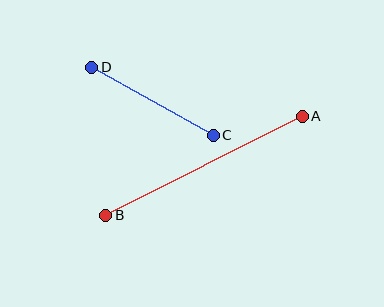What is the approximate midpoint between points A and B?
The midpoint is at approximately (204, 166) pixels.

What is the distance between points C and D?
The distance is approximately 139 pixels.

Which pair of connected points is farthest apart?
Points A and B are farthest apart.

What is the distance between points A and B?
The distance is approximately 220 pixels.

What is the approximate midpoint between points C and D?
The midpoint is at approximately (153, 101) pixels.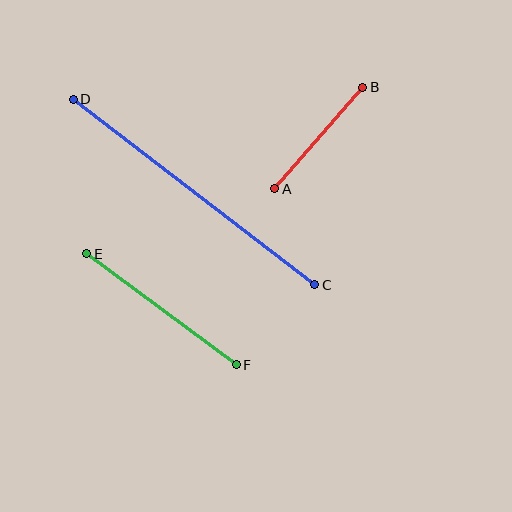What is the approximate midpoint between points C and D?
The midpoint is at approximately (194, 192) pixels.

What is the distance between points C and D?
The distance is approximately 305 pixels.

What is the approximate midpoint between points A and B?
The midpoint is at approximately (319, 138) pixels.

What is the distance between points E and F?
The distance is approximately 186 pixels.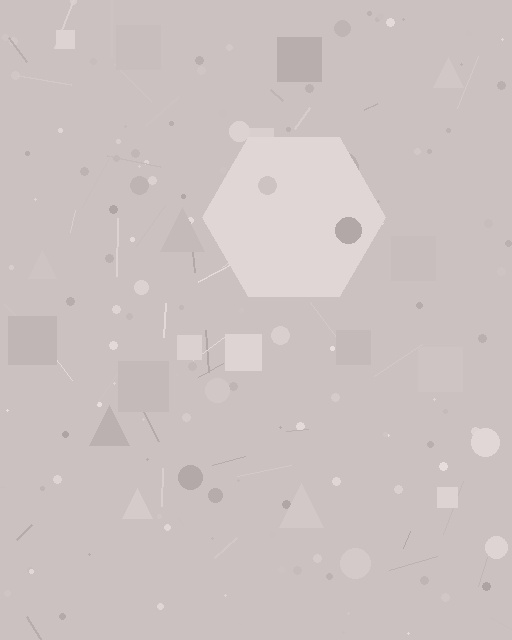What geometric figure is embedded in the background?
A hexagon is embedded in the background.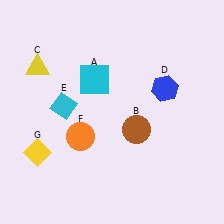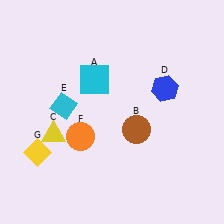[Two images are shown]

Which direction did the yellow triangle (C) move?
The yellow triangle (C) moved down.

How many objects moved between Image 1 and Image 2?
1 object moved between the two images.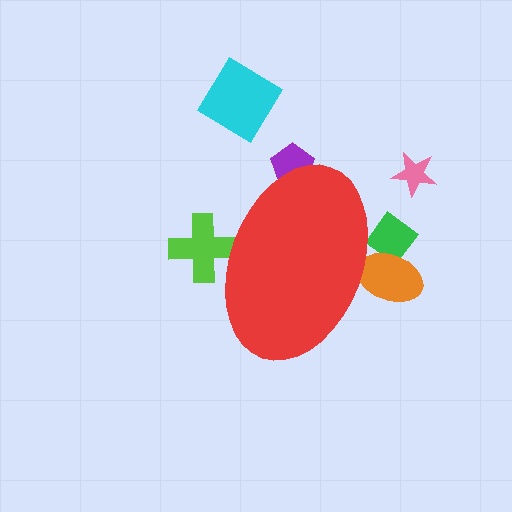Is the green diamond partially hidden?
Yes, the green diamond is partially hidden behind the red ellipse.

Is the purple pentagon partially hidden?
Yes, the purple pentagon is partially hidden behind the red ellipse.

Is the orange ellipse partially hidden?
Yes, the orange ellipse is partially hidden behind the red ellipse.